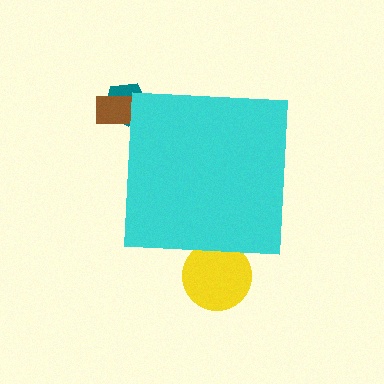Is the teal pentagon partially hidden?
Yes, the teal pentagon is partially hidden behind the cyan square.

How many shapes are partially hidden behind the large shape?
3 shapes are partially hidden.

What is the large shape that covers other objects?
A cyan square.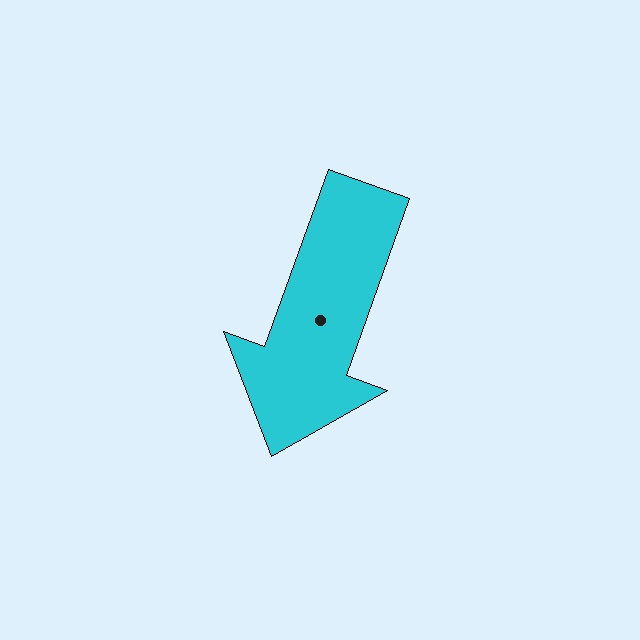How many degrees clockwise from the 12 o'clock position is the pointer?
Approximately 200 degrees.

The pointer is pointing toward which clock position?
Roughly 7 o'clock.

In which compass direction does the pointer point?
South.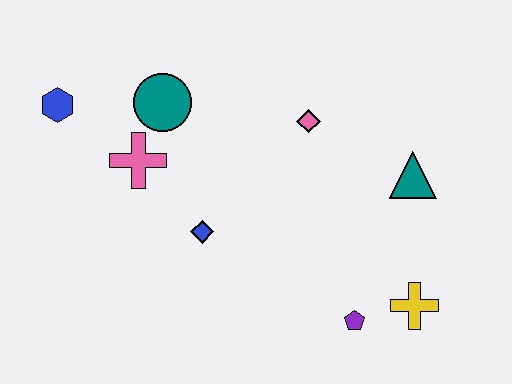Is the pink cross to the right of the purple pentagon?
No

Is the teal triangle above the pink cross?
No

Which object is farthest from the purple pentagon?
The blue hexagon is farthest from the purple pentagon.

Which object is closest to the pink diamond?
The teal triangle is closest to the pink diamond.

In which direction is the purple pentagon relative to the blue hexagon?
The purple pentagon is to the right of the blue hexagon.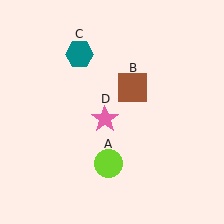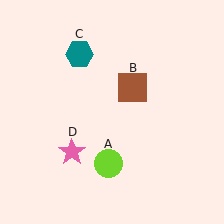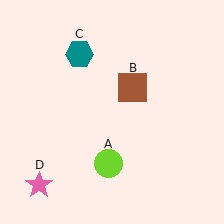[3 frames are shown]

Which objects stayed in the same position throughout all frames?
Lime circle (object A) and brown square (object B) and teal hexagon (object C) remained stationary.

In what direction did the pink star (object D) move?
The pink star (object D) moved down and to the left.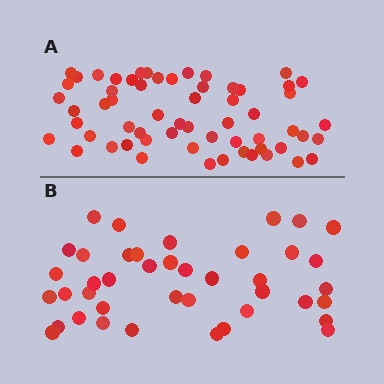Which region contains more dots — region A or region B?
Region A (the top region) has more dots.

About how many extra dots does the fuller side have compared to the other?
Region A has approximately 20 more dots than region B.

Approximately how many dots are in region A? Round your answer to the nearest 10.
About 60 dots.